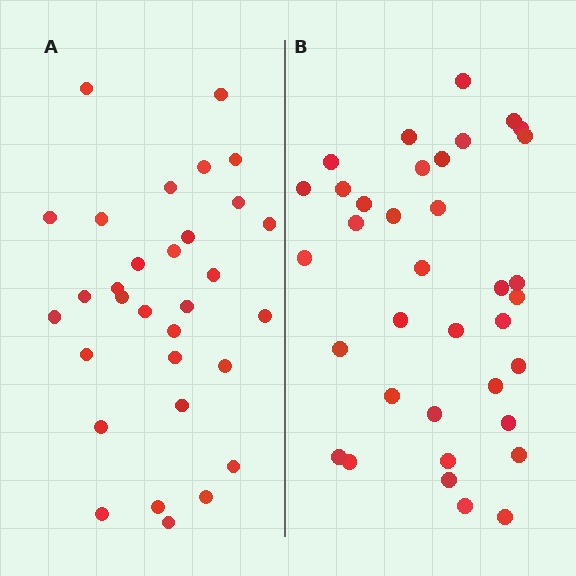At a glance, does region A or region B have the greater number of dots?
Region B (the right region) has more dots.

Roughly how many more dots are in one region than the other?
Region B has about 5 more dots than region A.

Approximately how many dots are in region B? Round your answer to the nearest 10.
About 40 dots. (The exact count is 36, which rounds to 40.)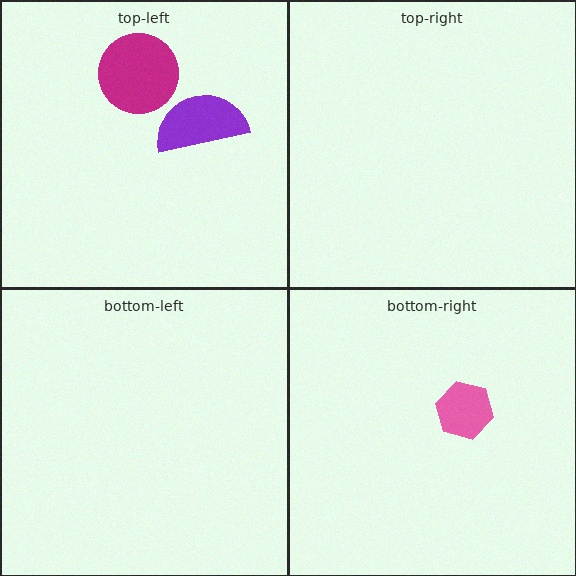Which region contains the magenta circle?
The top-left region.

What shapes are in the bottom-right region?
The pink hexagon.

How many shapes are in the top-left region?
2.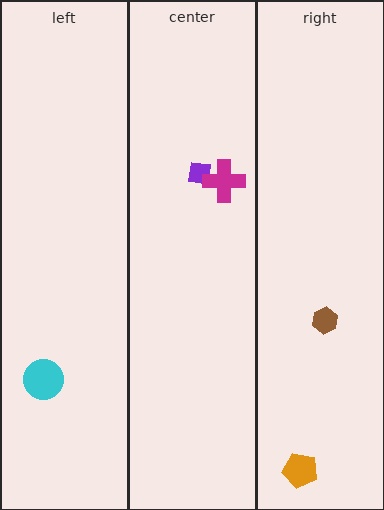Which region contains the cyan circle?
The left region.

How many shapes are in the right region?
2.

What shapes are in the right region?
The orange pentagon, the brown hexagon.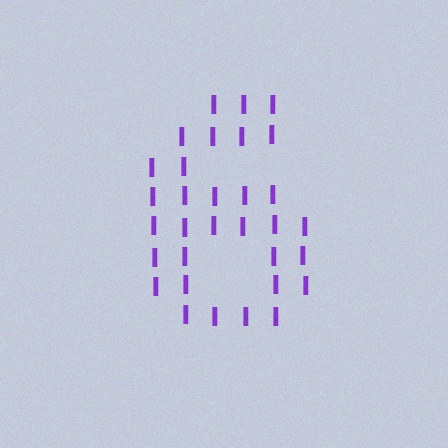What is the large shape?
The large shape is the digit 6.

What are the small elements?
The small elements are letter I's.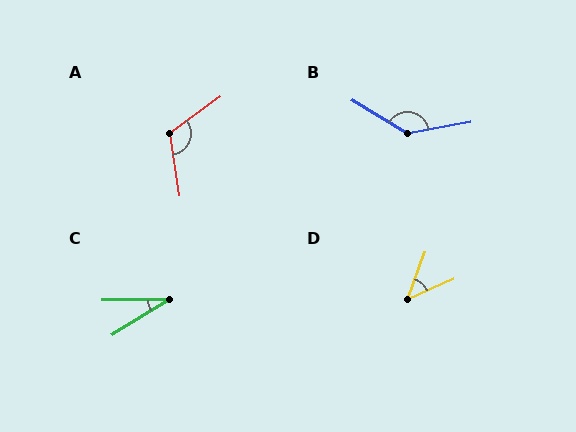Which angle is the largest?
B, at approximately 139 degrees.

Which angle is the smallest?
C, at approximately 31 degrees.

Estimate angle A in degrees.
Approximately 118 degrees.